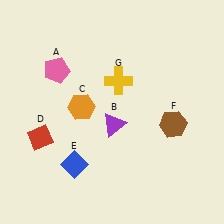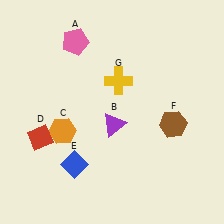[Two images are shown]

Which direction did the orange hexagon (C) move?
The orange hexagon (C) moved down.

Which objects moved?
The objects that moved are: the pink pentagon (A), the orange hexagon (C).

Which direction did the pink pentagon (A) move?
The pink pentagon (A) moved up.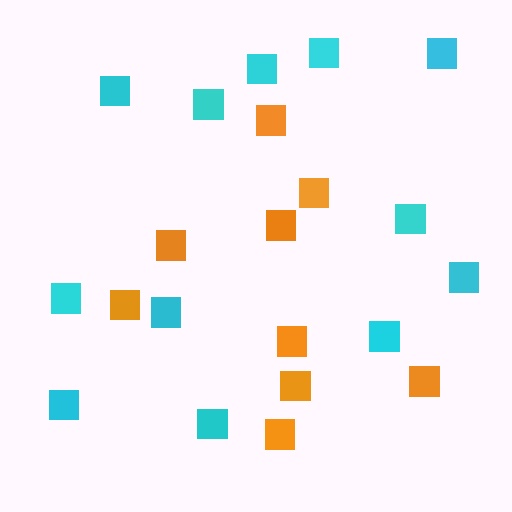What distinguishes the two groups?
There are 2 groups: one group of cyan squares (12) and one group of orange squares (9).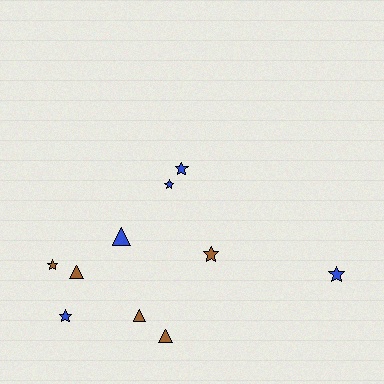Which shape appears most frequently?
Star, with 6 objects.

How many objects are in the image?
There are 10 objects.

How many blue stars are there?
There are 4 blue stars.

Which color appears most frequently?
Brown, with 5 objects.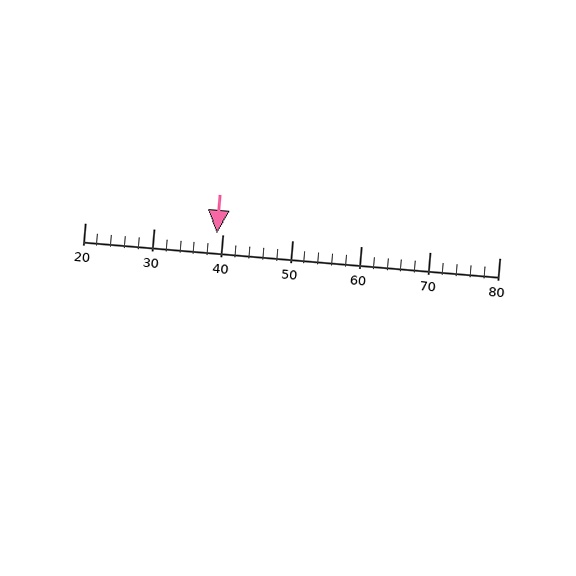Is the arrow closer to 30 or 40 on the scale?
The arrow is closer to 40.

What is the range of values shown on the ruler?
The ruler shows values from 20 to 80.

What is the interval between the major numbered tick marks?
The major tick marks are spaced 10 units apart.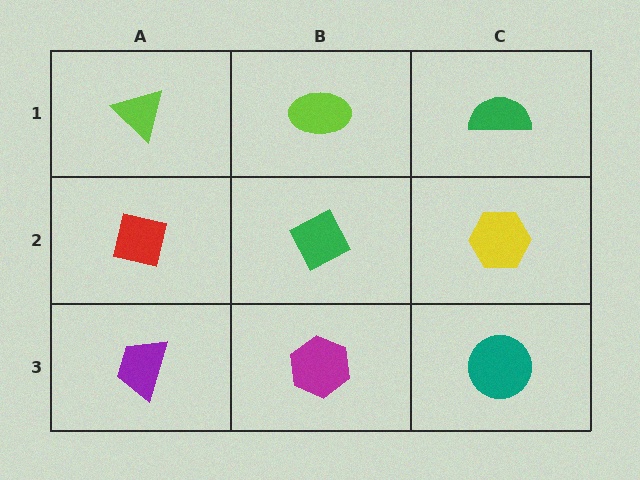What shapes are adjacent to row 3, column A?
A red square (row 2, column A), a magenta hexagon (row 3, column B).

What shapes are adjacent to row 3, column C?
A yellow hexagon (row 2, column C), a magenta hexagon (row 3, column B).